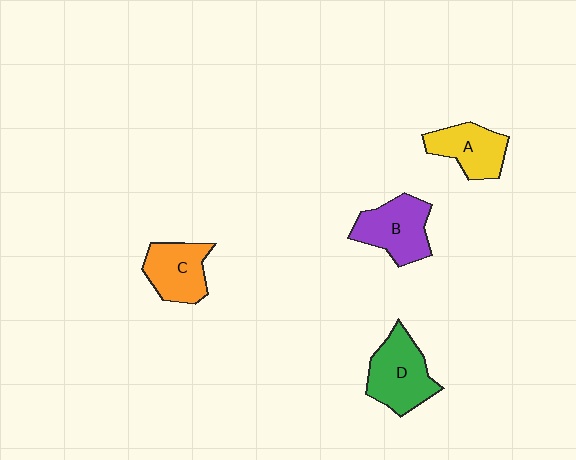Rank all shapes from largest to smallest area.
From largest to smallest: D (green), B (purple), C (orange), A (yellow).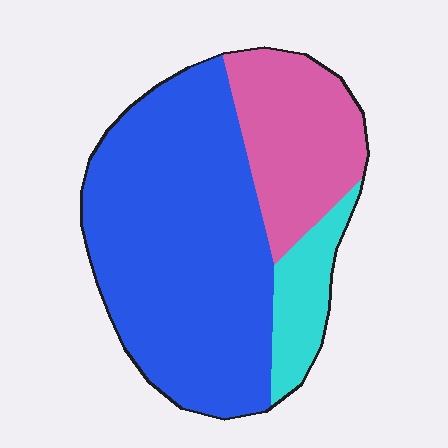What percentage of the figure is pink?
Pink covers roughly 25% of the figure.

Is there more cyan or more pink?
Pink.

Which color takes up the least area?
Cyan, at roughly 10%.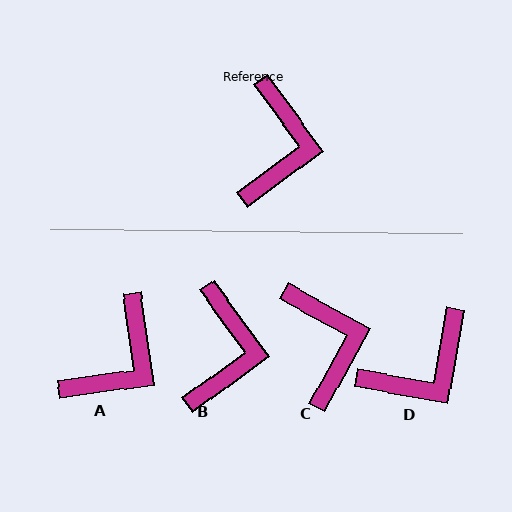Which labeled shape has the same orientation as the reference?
B.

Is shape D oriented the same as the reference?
No, it is off by about 47 degrees.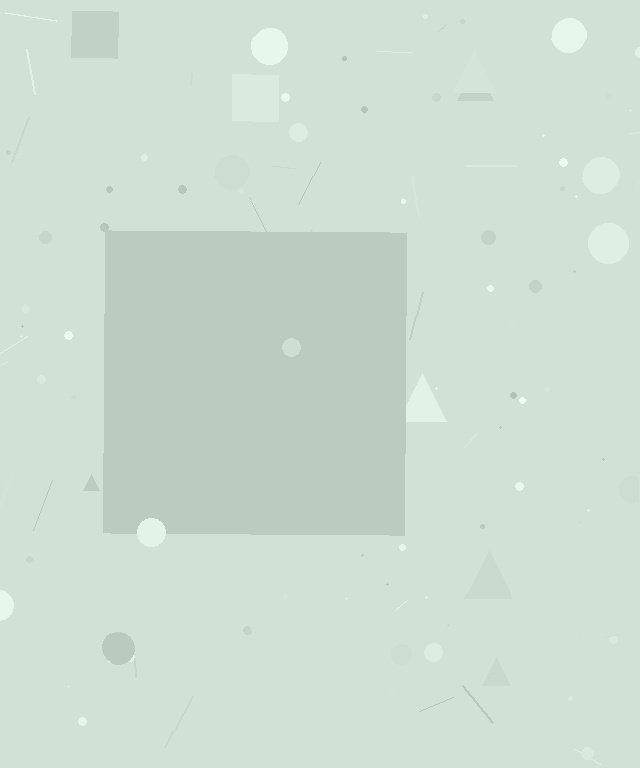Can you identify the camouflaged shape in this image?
The camouflaged shape is a square.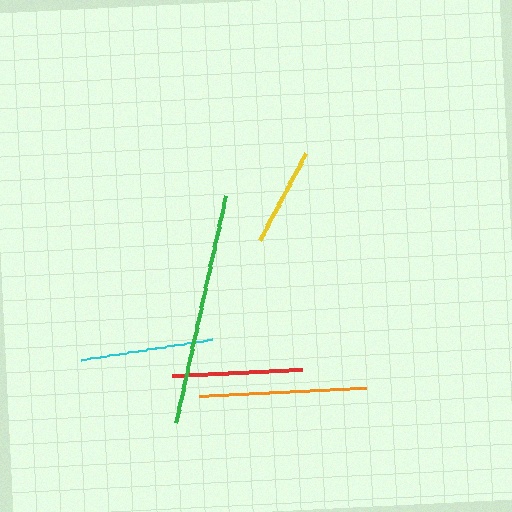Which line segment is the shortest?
The yellow line is the shortest at approximately 98 pixels.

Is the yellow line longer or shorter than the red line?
The red line is longer than the yellow line.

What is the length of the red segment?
The red segment is approximately 131 pixels long.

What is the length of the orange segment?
The orange segment is approximately 168 pixels long.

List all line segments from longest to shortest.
From longest to shortest: green, orange, cyan, red, yellow.